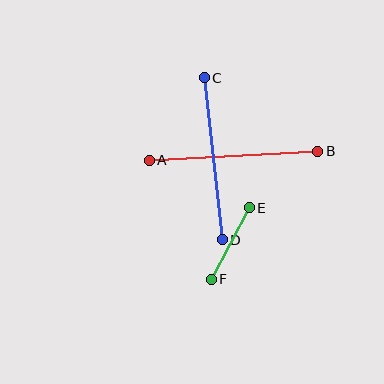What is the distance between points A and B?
The distance is approximately 168 pixels.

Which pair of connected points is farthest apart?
Points A and B are farthest apart.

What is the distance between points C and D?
The distance is approximately 163 pixels.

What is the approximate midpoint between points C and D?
The midpoint is at approximately (213, 159) pixels.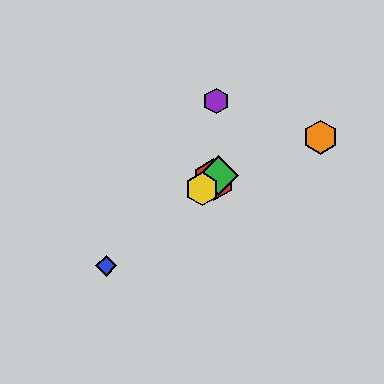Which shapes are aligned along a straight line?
The red hexagon, the blue diamond, the green diamond, the yellow hexagon are aligned along a straight line.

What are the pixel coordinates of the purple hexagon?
The purple hexagon is at (216, 101).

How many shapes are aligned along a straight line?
4 shapes (the red hexagon, the blue diamond, the green diamond, the yellow hexagon) are aligned along a straight line.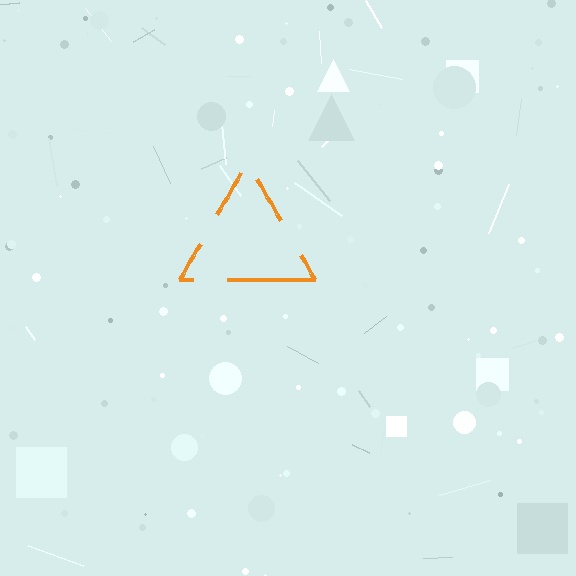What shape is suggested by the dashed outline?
The dashed outline suggests a triangle.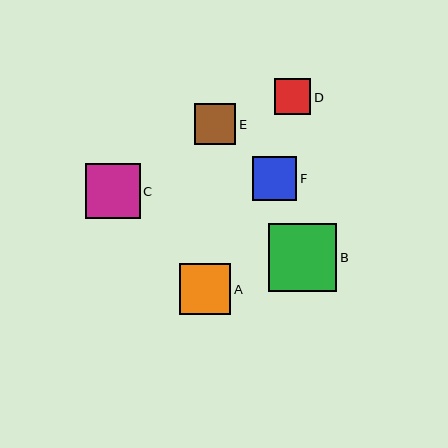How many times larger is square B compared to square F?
Square B is approximately 1.5 times the size of square F.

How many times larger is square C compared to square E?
Square C is approximately 1.3 times the size of square E.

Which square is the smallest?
Square D is the smallest with a size of approximately 36 pixels.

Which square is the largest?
Square B is the largest with a size of approximately 68 pixels.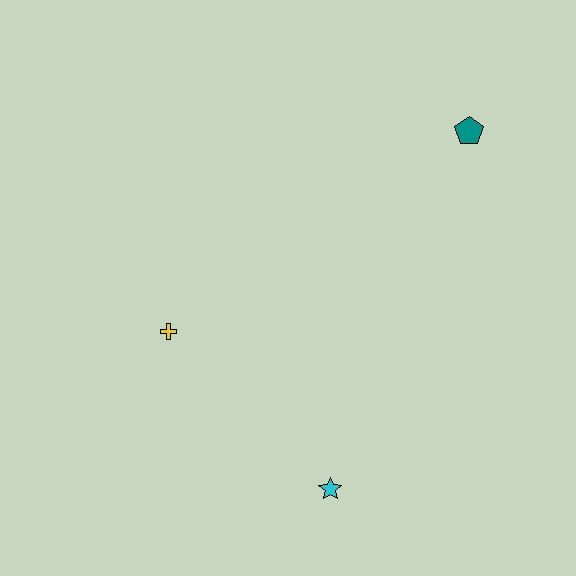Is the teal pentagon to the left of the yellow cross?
No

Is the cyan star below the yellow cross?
Yes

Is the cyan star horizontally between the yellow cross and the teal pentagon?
Yes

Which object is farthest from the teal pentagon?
The cyan star is farthest from the teal pentagon.